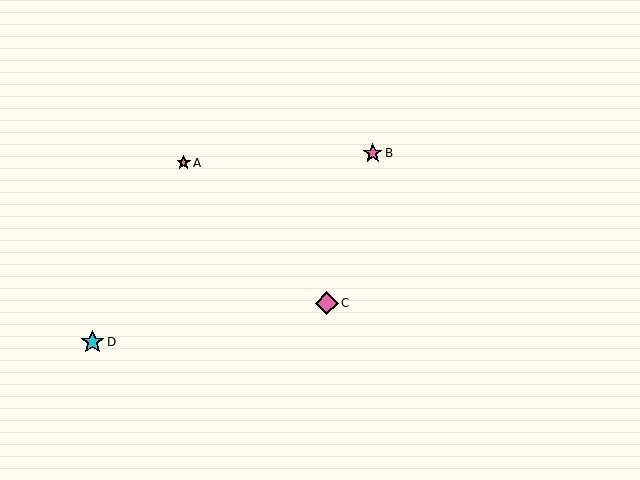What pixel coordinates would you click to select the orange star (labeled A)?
Click at (184, 163) to select the orange star A.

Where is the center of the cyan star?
The center of the cyan star is at (92, 342).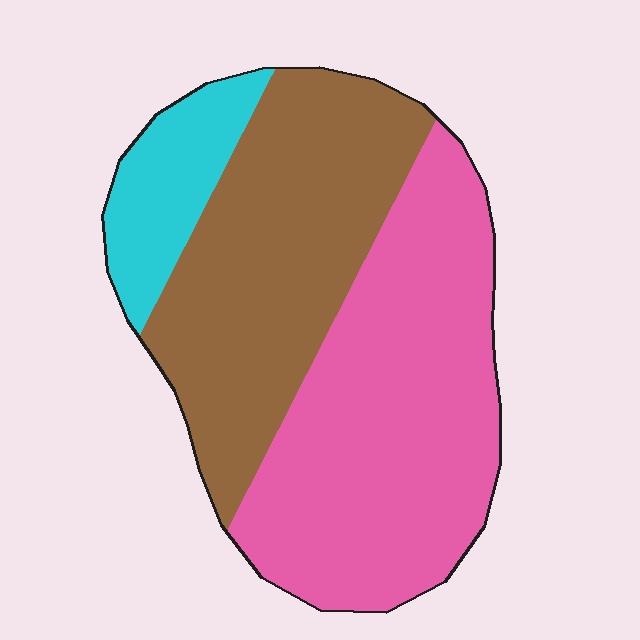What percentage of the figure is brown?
Brown covers around 40% of the figure.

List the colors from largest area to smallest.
From largest to smallest: pink, brown, cyan.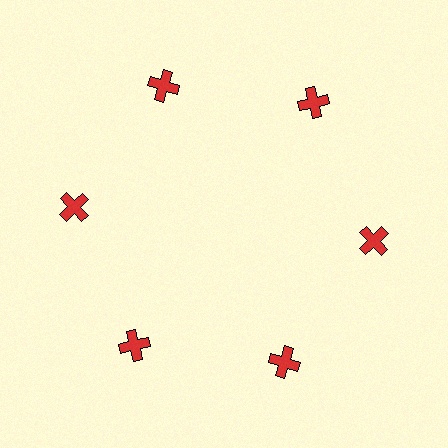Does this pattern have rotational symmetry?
Yes, this pattern has 6-fold rotational symmetry. It looks the same after rotating 60 degrees around the center.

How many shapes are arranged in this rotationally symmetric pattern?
There are 6 shapes, arranged in 6 groups of 1.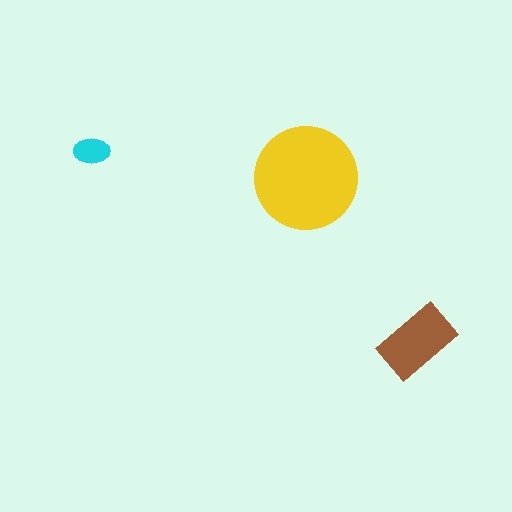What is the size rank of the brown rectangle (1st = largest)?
2nd.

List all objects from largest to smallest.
The yellow circle, the brown rectangle, the cyan ellipse.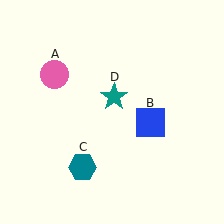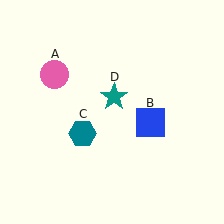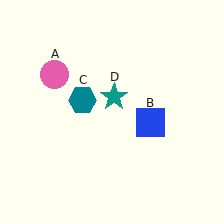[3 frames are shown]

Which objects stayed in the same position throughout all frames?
Pink circle (object A) and blue square (object B) and teal star (object D) remained stationary.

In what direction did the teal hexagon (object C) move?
The teal hexagon (object C) moved up.